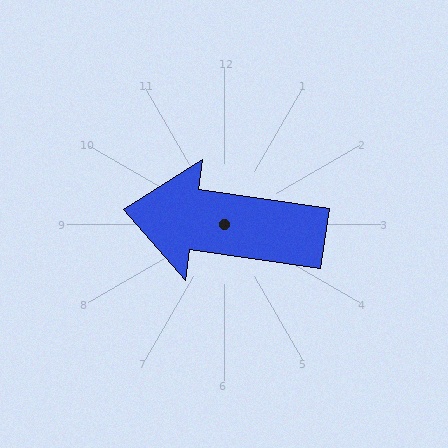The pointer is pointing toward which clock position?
Roughly 9 o'clock.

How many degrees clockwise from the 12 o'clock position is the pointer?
Approximately 278 degrees.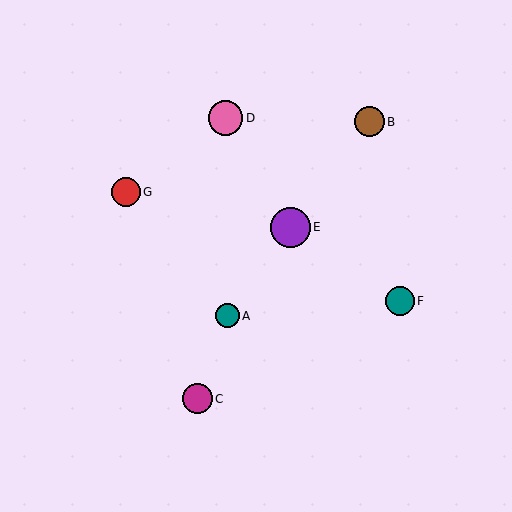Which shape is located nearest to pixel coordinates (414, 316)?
The teal circle (labeled F) at (400, 301) is nearest to that location.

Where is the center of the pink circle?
The center of the pink circle is at (225, 118).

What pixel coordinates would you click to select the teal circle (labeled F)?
Click at (400, 301) to select the teal circle F.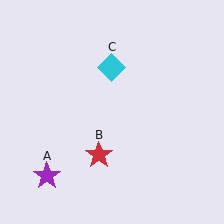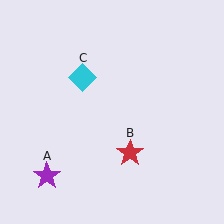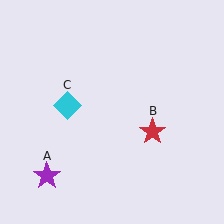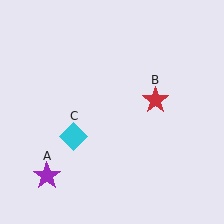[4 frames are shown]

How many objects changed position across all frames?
2 objects changed position: red star (object B), cyan diamond (object C).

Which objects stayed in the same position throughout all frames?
Purple star (object A) remained stationary.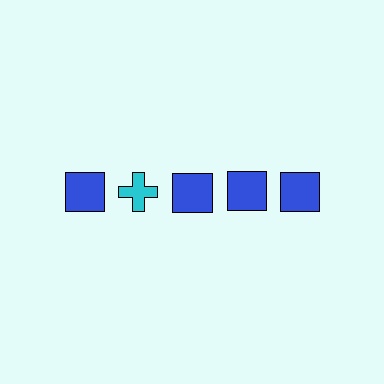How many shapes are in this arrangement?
There are 5 shapes arranged in a grid pattern.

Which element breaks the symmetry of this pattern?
The cyan cross in the top row, second from left column breaks the symmetry. All other shapes are blue squares.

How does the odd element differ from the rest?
It differs in both color (cyan instead of blue) and shape (cross instead of square).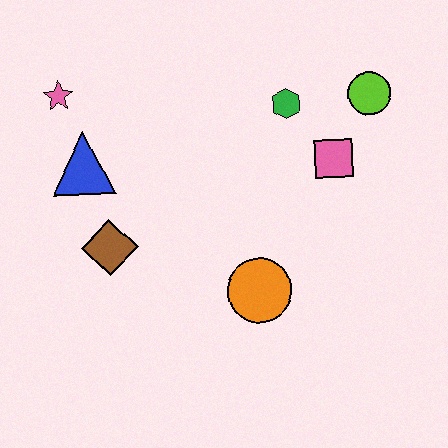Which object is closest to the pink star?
The blue triangle is closest to the pink star.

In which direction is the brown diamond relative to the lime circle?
The brown diamond is to the left of the lime circle.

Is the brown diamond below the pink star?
Yes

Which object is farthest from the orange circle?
The pink star is farthest from the orange circle.